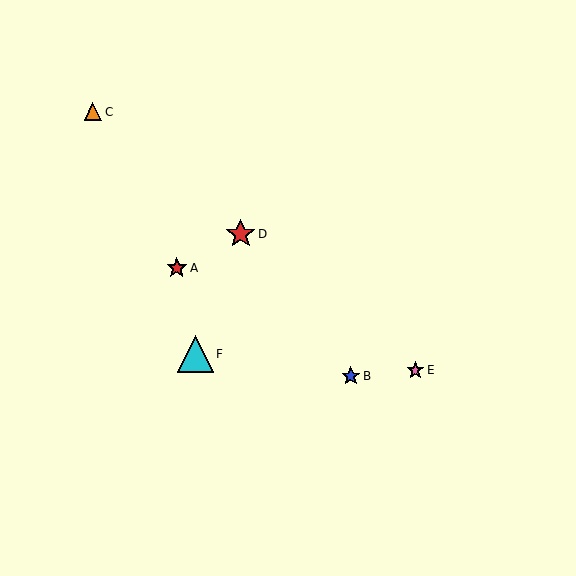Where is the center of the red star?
The center of the red star is at (177, 268).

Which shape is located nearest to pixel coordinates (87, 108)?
The orange triangle (labeled C) at (93, 112) is nearest to that location.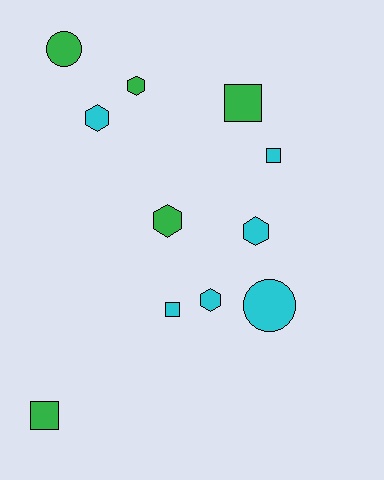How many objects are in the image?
There are 11 objects.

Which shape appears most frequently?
Hexagon, with 5 objects.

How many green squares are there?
There are 2 green squares.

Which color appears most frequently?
Cyan, with 6 objects.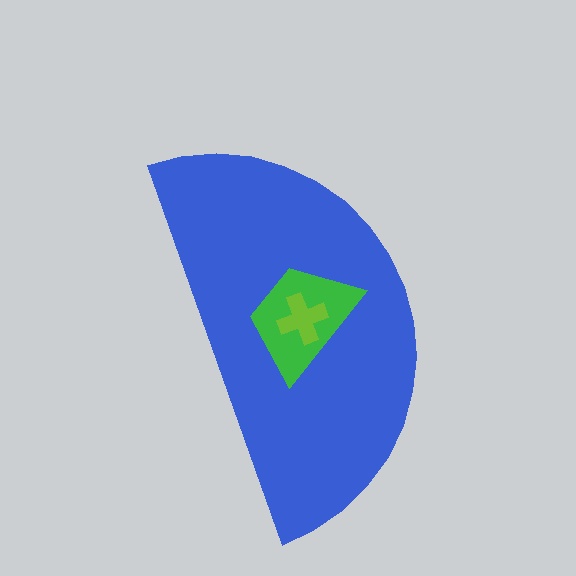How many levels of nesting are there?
3.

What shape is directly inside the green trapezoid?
The lime cross.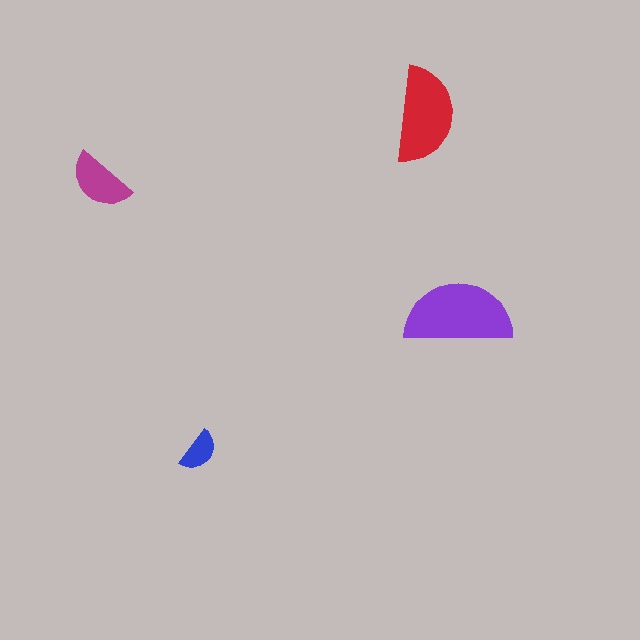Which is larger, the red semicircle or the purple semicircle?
The purple one.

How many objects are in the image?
There are 4 objects in the image.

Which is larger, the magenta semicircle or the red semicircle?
The red one.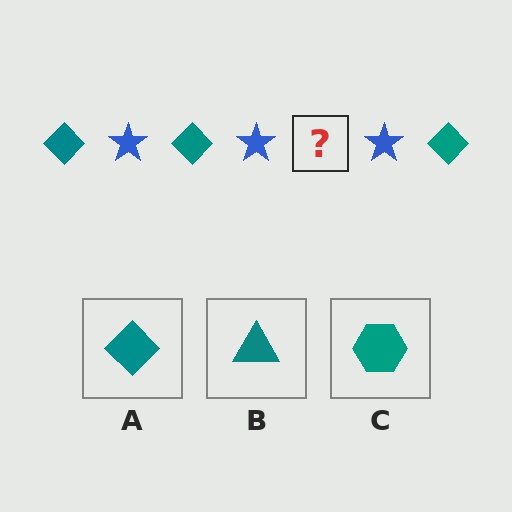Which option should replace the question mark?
Option A.